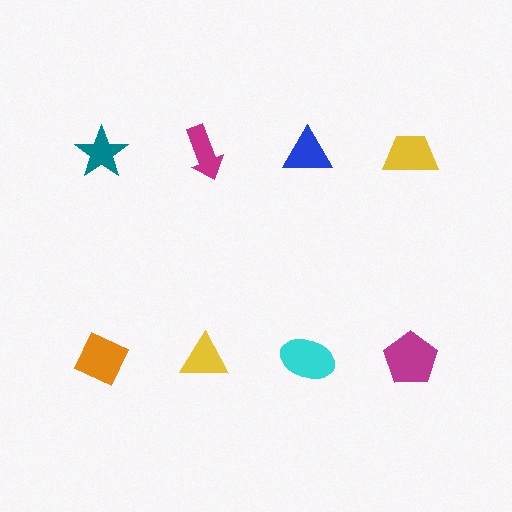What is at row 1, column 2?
A magenta arrow.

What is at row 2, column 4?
A magenta pentagon.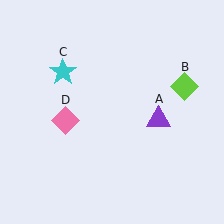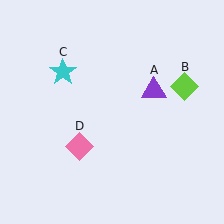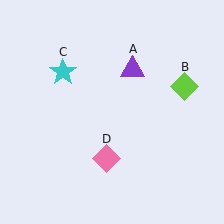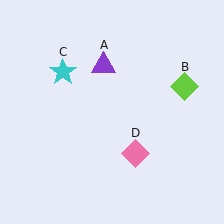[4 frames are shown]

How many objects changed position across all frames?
2 objects changed position: purple triangle (object A), pink diamond (object D).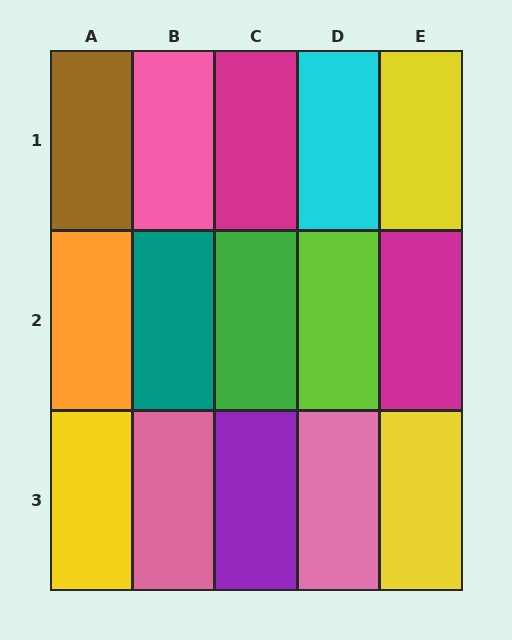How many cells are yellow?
3 cells are yellow.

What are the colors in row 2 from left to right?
Orange, teal, green, lime, magenta.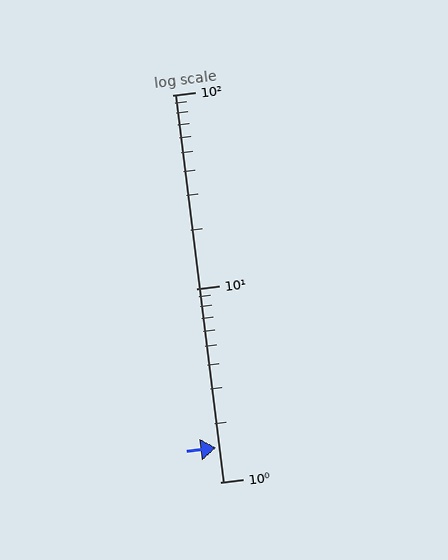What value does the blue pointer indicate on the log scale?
The pointer indicates approximately 1.5.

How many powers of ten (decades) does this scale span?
The scale spans 2 decades, from 1 to 100.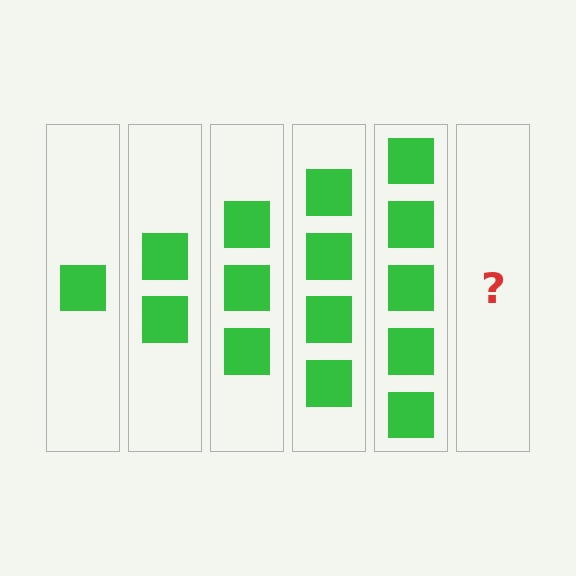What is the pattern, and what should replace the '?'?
The pattern is that each step adds one more square. The '?' should be 6 squares.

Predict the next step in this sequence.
The next step is 6 squares.